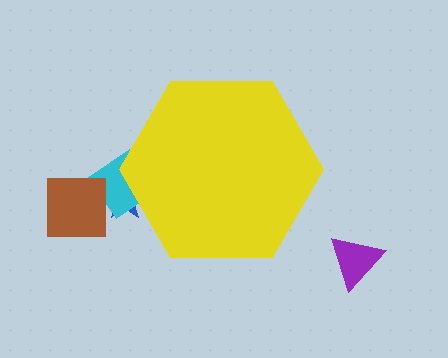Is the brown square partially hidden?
No, the brown square is fully visible.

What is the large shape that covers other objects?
A yellow hexagon.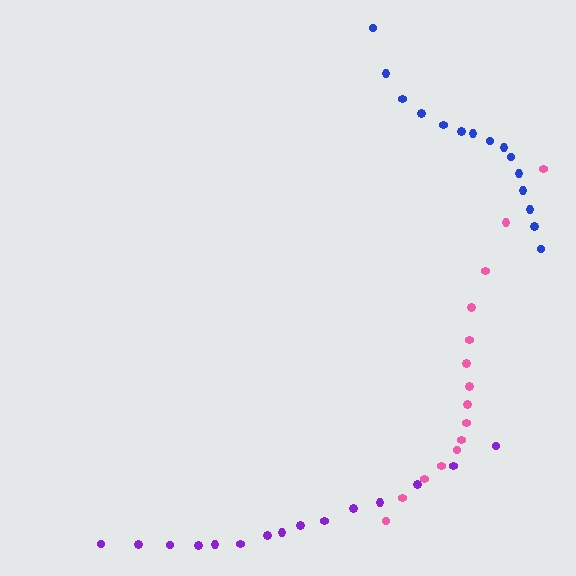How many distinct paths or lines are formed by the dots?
There are 3 distinct paths.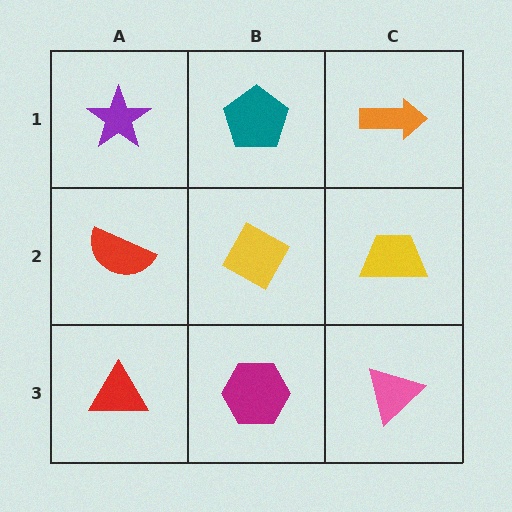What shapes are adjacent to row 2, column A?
A purple star (row 1, column A), a red triangle (row 3, column A), a yellow diamond (row 2, column B).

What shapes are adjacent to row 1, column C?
A yellow trapezoid (row 2, column C), a teal pentagon (row 1, column B).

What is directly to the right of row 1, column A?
A teal pentagon.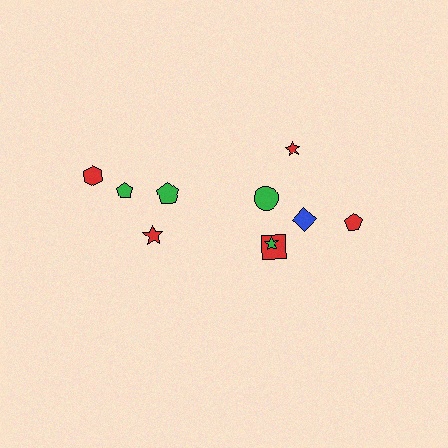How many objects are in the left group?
There are 4 objects.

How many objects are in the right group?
There are 6 objects.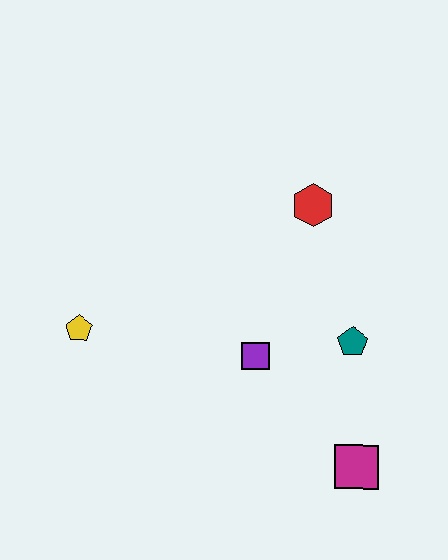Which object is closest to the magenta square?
The teal pentagon is closest to the magenta square.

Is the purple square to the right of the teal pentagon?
No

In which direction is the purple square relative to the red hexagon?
The purple square is below the red hexagon.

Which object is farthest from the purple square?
The yellow pentagon is farthest from the purple square.